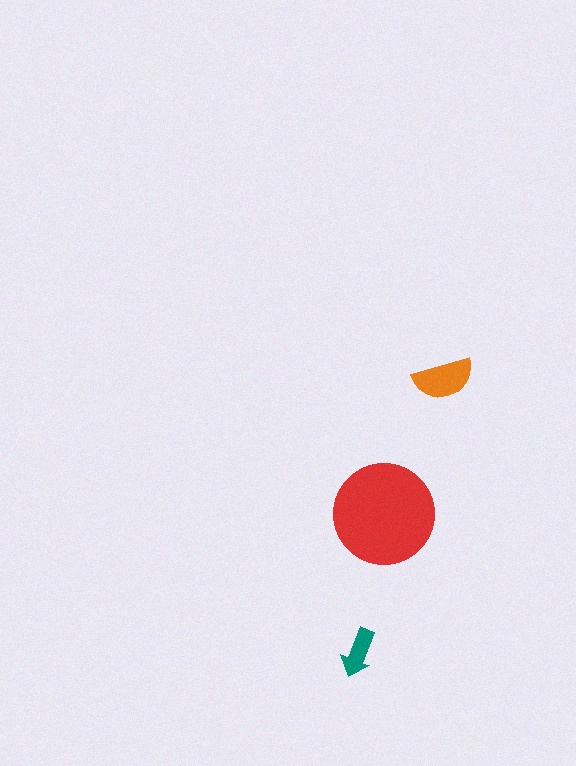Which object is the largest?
The red circle.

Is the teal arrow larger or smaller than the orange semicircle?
Smaller.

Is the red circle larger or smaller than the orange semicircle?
Larger.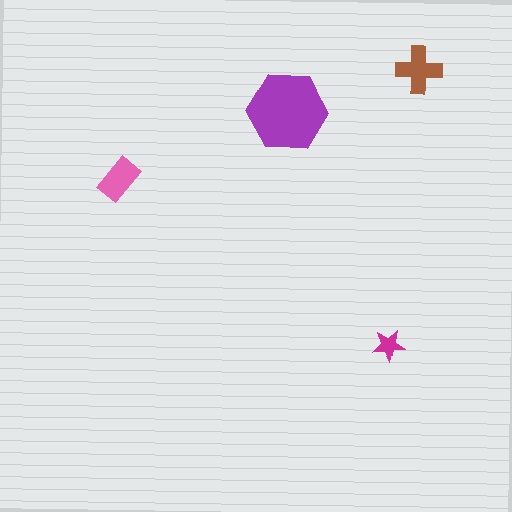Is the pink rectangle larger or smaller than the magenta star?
Larger.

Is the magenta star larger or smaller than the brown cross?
Smaller.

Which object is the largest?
The purple hexagon.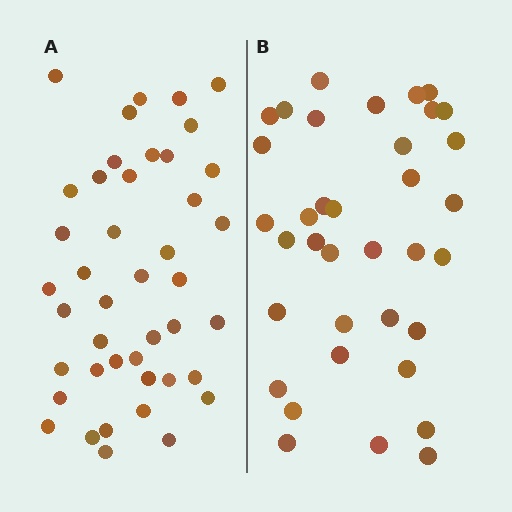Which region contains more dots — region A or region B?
Region A (the left region) has more dots.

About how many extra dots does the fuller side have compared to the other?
Region A has roughly 8 or so more dots than region B.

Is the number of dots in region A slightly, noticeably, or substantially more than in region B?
Region A has only slightly more — the two regions are fairly close. The ratio is roughly 1.2 to 1.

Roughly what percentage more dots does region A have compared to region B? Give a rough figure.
About 20% more.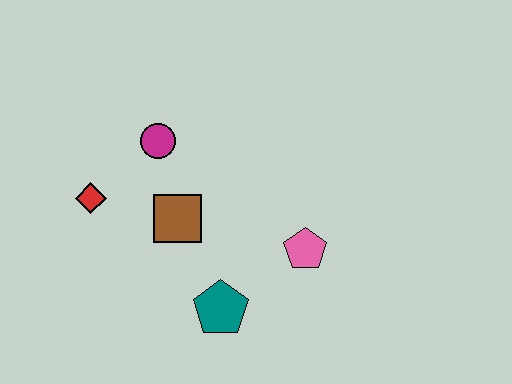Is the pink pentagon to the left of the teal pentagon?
No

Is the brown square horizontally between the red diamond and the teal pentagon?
Yes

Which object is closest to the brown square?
The magenta circle is closest to the brown square.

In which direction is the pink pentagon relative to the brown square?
The pink pentagon is to the right of the brown square.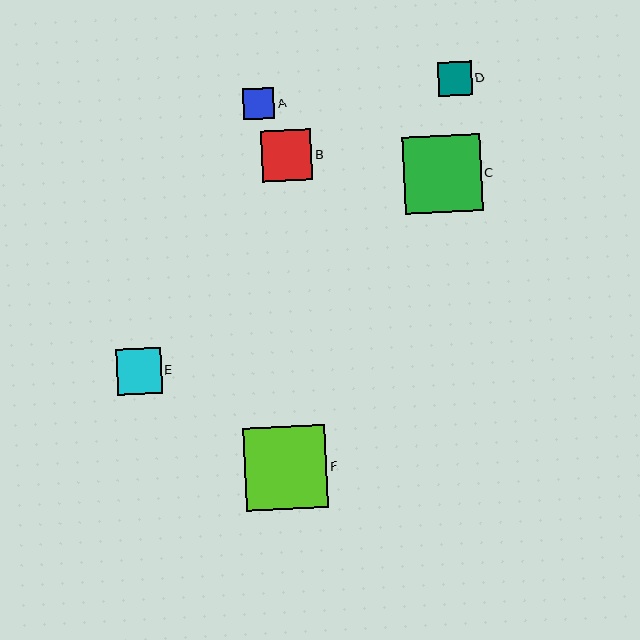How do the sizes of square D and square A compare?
Square D and square A are approximately the same size.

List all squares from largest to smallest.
From largest to smallest: F, C, B, E, D, A.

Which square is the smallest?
Square A is the smallest with a size of approximately 32 pixels.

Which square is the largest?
Square F is the largest with a size of approximately 83 pixels.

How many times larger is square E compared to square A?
Square E is approximately 1.4 times the size of square A.